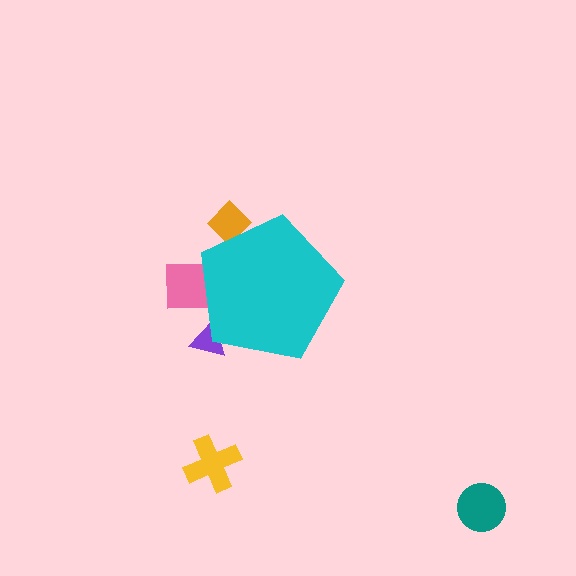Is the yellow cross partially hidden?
No, the yellow cross is fully visible.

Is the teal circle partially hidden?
No, the teal circle is fully visible.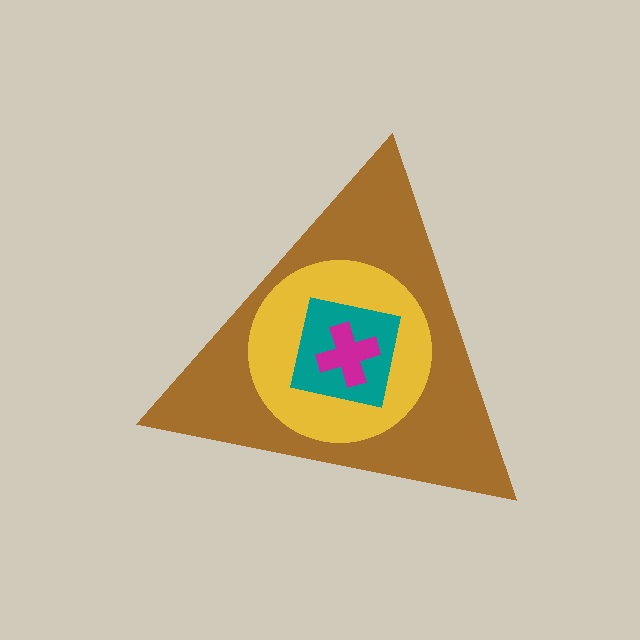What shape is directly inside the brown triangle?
The yellow circle.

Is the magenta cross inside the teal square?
Yes.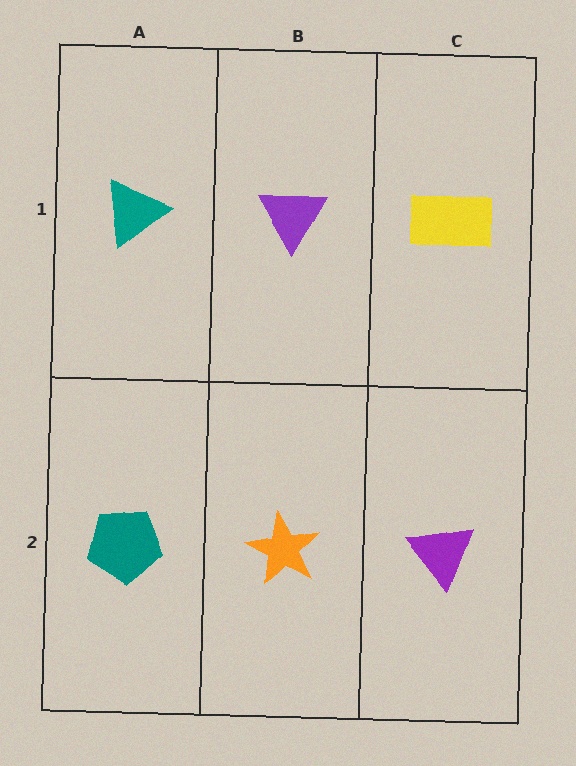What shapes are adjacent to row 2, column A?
A teal triangle (row 1, column A), an orange star (row 2, column B).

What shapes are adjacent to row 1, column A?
A teal pentagon (row 2, column A), a purple triangle (row 1, column B).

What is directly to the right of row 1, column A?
A purple triangle.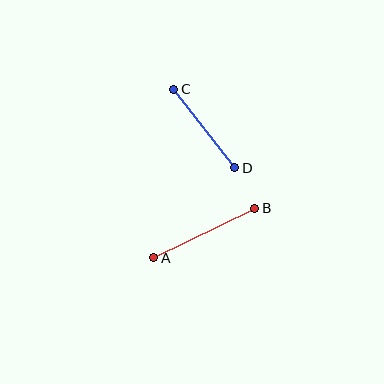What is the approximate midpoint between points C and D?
The midpoint is at approximately (204, 129) pixels.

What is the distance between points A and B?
The distance is approximately 112 pixels.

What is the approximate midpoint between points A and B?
The midpoint is at approximately (204, 233) pixels.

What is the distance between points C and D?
The distance is approximately 99 pixels.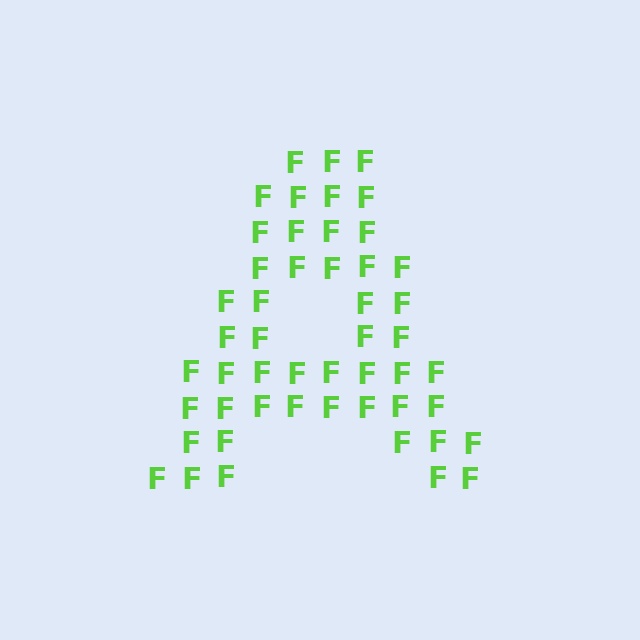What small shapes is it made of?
It is made of small letter F's.